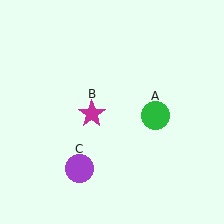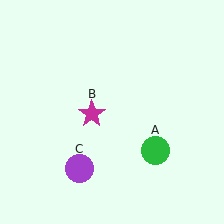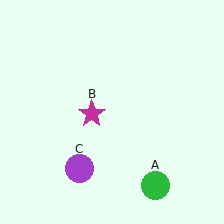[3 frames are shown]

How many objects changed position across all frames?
1 object changed position: green circle (object A).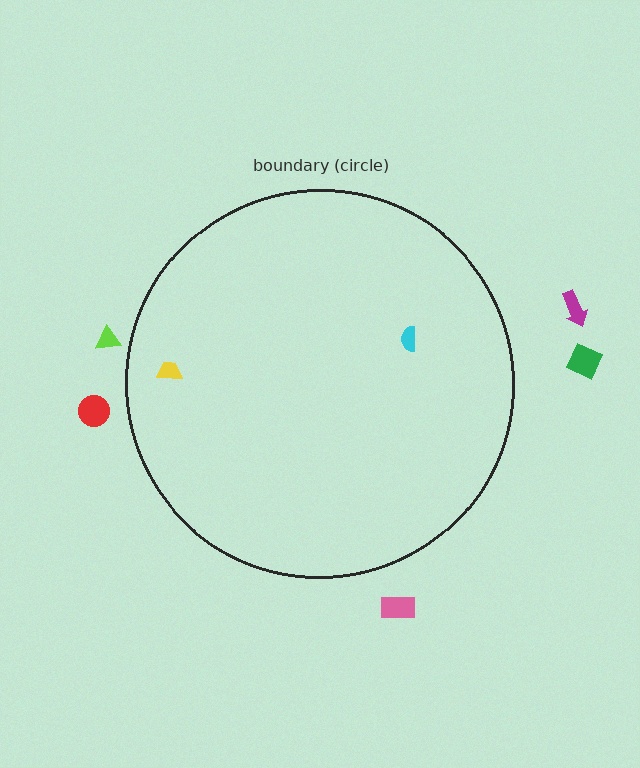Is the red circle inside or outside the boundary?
Outside.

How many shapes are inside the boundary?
2 inside, 5 outside.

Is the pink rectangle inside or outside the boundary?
Outside.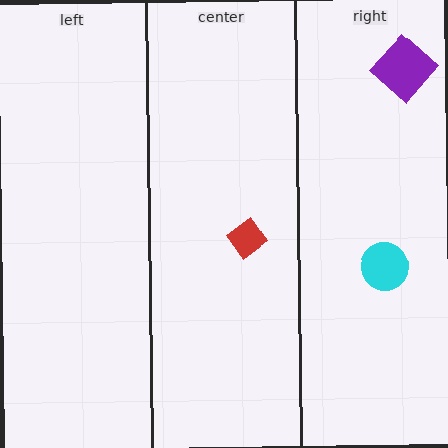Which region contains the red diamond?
The center region.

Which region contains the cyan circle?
The right region.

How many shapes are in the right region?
2.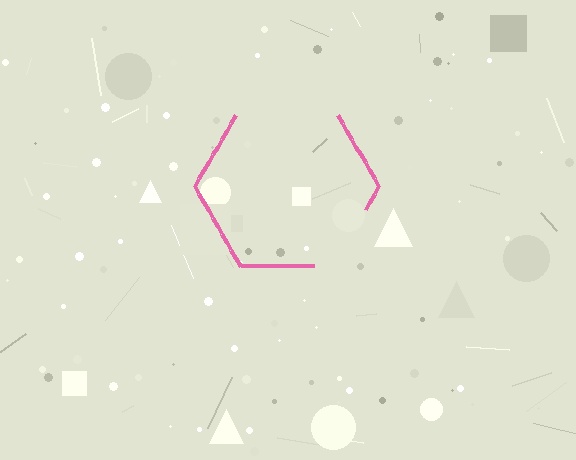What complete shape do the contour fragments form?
The contour fragments form a hexagon.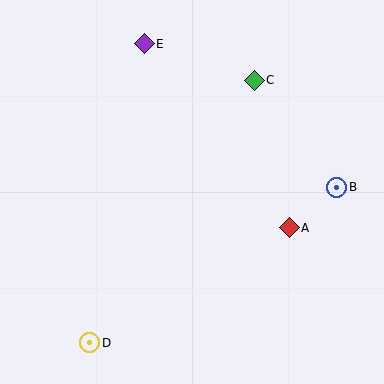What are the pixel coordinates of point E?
Point E is at (144, 44).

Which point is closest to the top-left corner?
Point E is closest to the top-left corner.